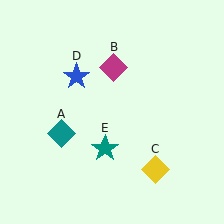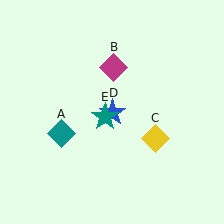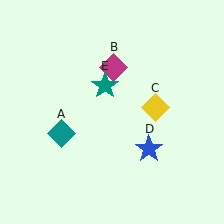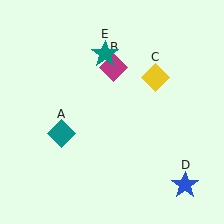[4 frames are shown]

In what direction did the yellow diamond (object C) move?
The yellow diamond (object C) moved up.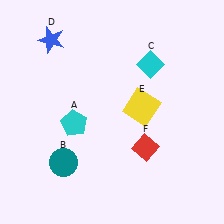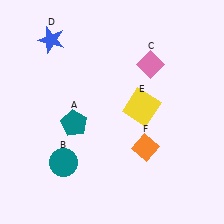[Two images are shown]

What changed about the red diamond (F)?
In Image 1, F is red. In Image 2, it changed to orange.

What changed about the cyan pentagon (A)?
In Image 1, A is cyan. In Image 2, it changed to teal.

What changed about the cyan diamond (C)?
In Image 1, C is cyan. In Image 2, it changed to pink.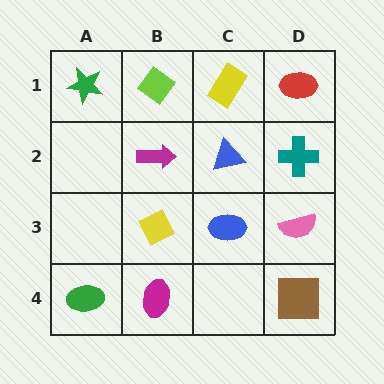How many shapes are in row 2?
3 shapes.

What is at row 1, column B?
A lime diamond.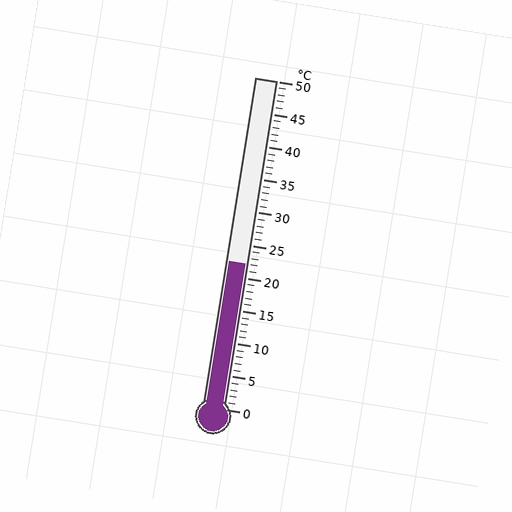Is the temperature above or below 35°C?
The temperature is below 35°C.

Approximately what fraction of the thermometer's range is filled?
The thermometer is filled to approximately 45% of its range.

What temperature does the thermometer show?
The thermometer shows approximately 22°C.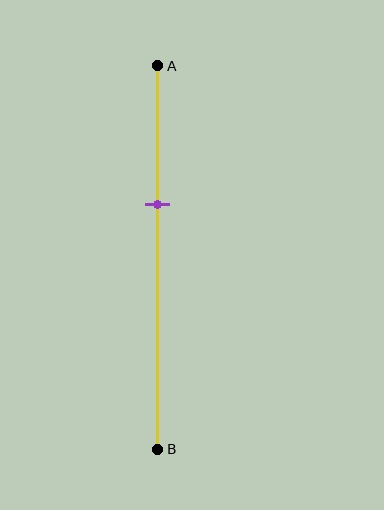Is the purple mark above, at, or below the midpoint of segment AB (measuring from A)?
The purple mark is above the midpoint of segment AB.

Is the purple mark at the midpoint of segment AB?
No, the mark is at about 35% from A, not at the 50% midpoint.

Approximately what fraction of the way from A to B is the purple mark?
The purple mark is approximately 35% of the way from A to B.